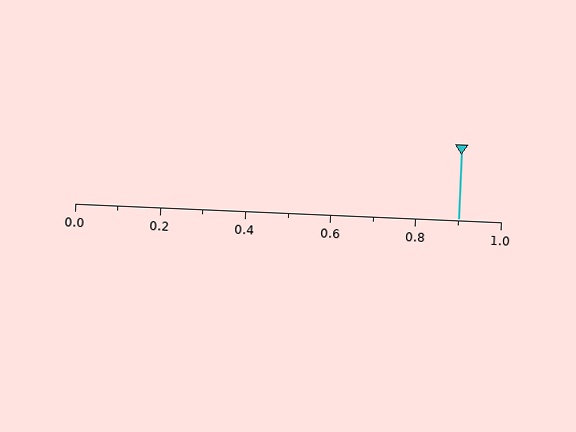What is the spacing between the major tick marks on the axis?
The major ticks are spaced 0.2 apart.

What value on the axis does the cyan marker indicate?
The marker indicates approximately 0.9.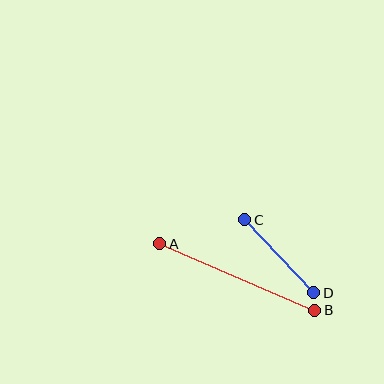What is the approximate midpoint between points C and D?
The midpoint is at approximately (279, 256) pixels.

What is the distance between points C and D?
The distance is approximately 100 pixels.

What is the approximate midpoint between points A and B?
The midpoint is at approximately (237, 277) pixels.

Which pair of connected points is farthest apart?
Points A and B are farthest apart.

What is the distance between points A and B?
The distance is approximately 169 pixels.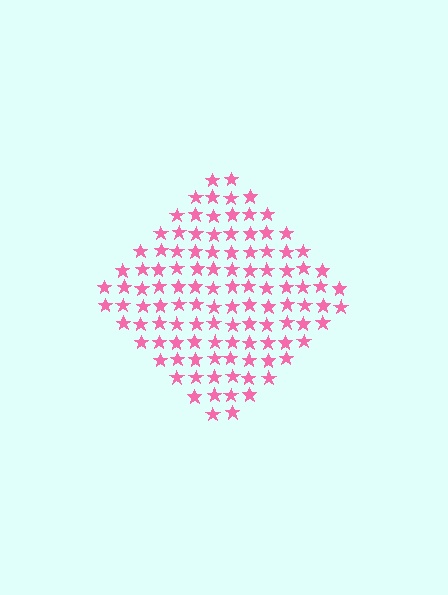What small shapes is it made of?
It is made of small stars.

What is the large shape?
The large shape is a diamond.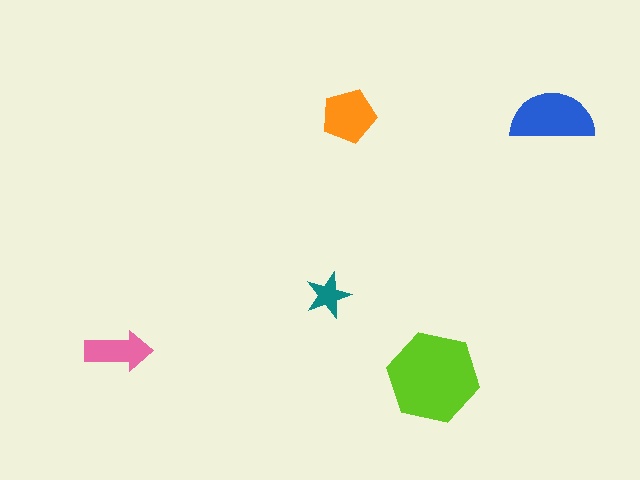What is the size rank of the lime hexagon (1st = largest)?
1st.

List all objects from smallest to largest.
The teal star, the pink arrow, the orange pentagon, the blue semicircle, the lime hexagon.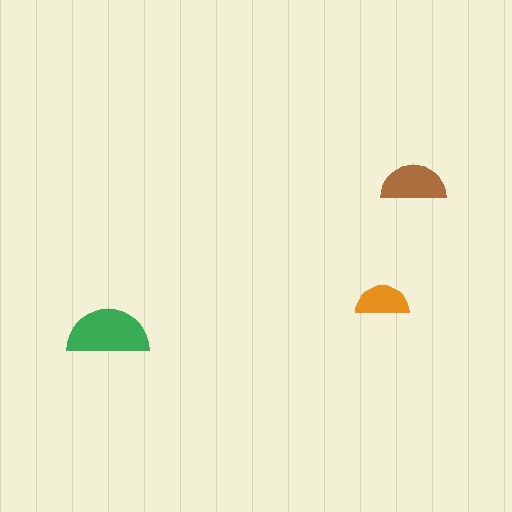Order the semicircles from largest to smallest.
the green one, the brown one, the orange one.